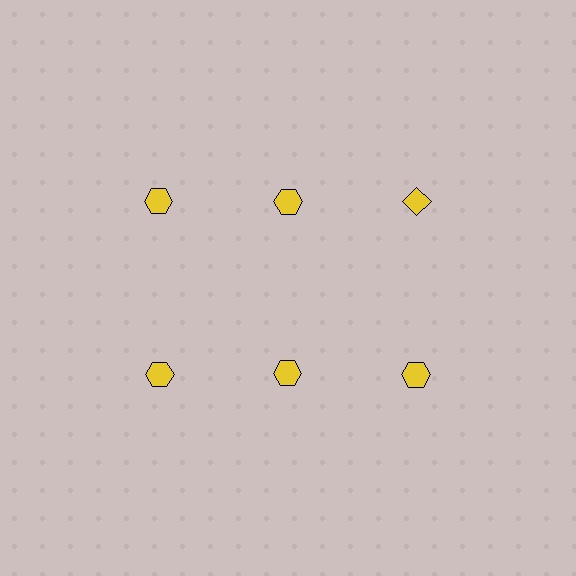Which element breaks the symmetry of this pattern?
The yellow diamond in the top row, center column breaks the symmetry. All other shapes are yellow hexagons.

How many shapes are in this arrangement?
There are 6 shapes arranged in a grid pattern.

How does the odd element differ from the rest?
It has a different shape: diamond instead of hexagon.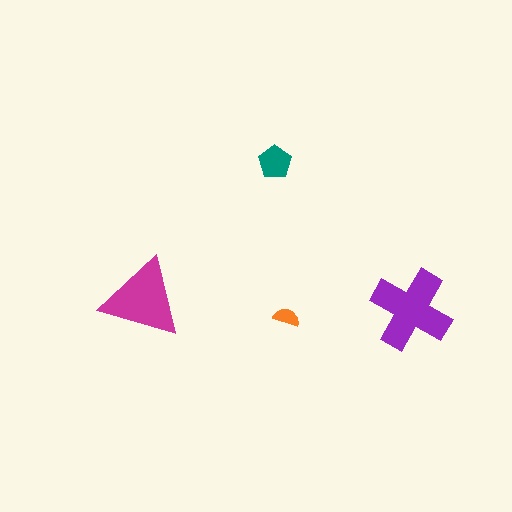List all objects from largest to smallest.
The purple cross, the magenta triangle, the teal pentagon, the orange semicircle.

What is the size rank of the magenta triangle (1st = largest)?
2nd.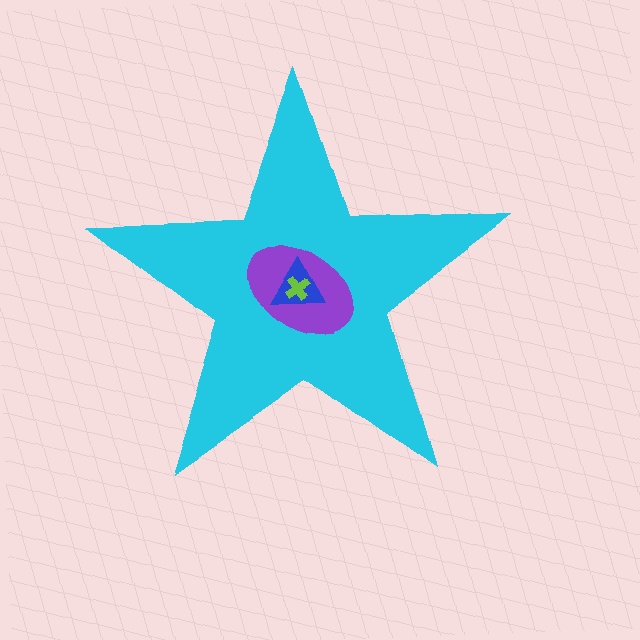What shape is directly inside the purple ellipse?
The blue triangle.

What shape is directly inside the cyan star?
The purple ellipse.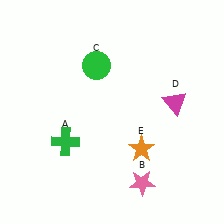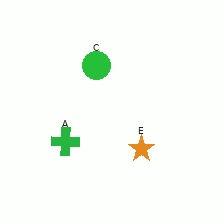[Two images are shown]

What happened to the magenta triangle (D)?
The magenta triangle (D) was removed in Image 2. It was in the top-right area of Image 1.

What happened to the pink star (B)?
The pink star (B) was removed in Image 2. It was in the bottom-right area of Image 1.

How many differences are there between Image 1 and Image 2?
There are 2 differences between the two images.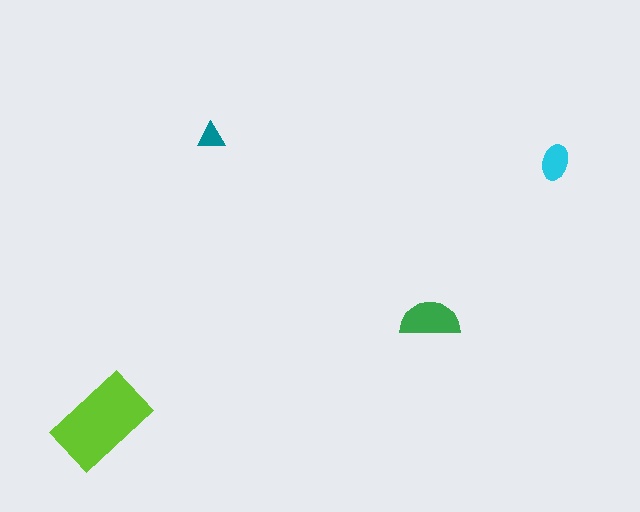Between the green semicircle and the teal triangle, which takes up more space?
The green semicircle.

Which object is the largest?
The lime rectangle.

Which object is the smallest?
The teal triangle.